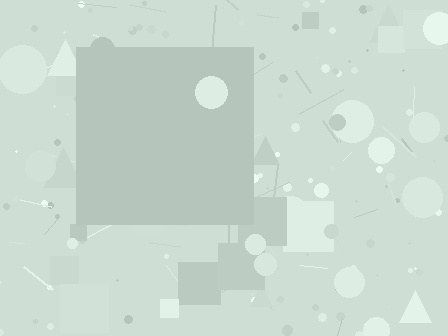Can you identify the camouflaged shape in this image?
The camouflaged shape is a square.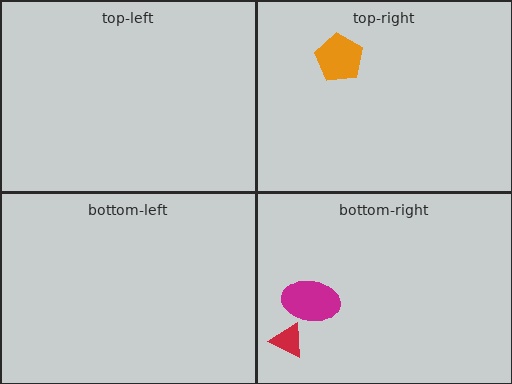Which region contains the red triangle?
The bottom-right region.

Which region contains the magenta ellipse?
The bottom-right region.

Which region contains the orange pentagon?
The top-right region.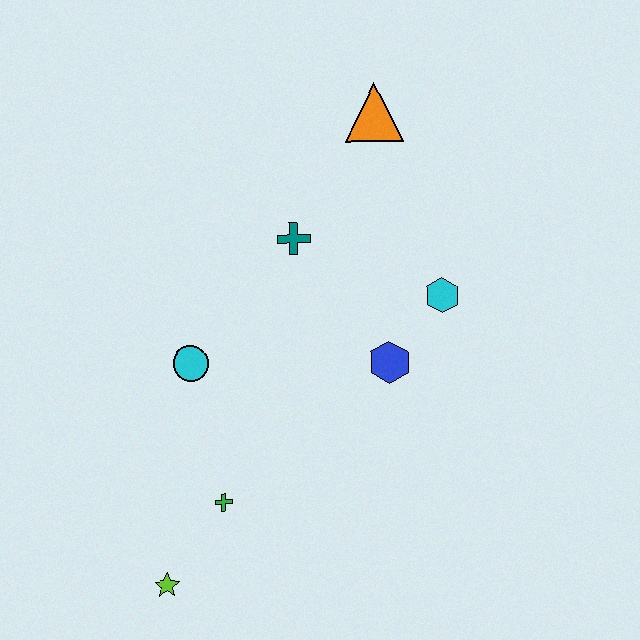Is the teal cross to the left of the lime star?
No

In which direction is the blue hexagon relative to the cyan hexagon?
The blue hexagon is below the cyan hexagon.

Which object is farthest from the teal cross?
The lime star is farthest from the teal cross.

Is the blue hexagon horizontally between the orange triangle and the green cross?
No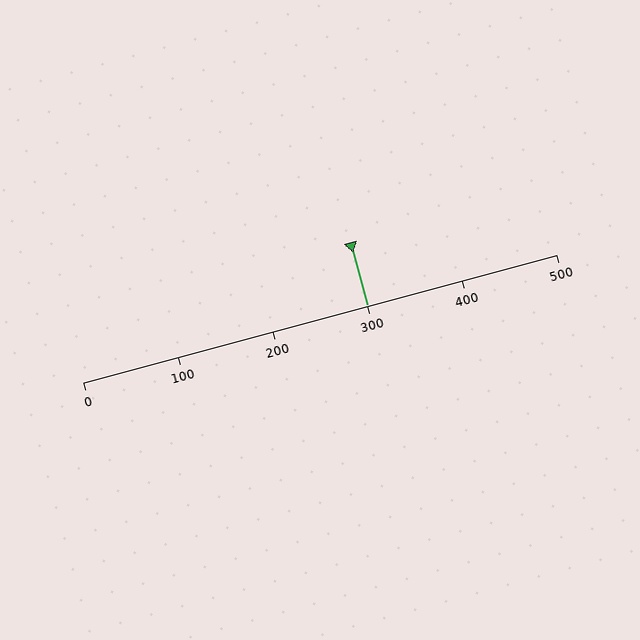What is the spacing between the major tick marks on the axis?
The major ticks are spaced 100 apart.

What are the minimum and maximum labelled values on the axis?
The axis runs from 0 to 500.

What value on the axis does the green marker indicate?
The marker indicates approximately 300.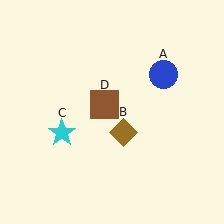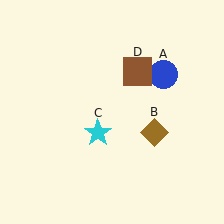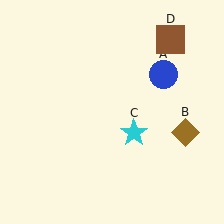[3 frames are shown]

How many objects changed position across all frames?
3 objects changed position: brown diamond (object B), cyan star (object C), brown square (object D).